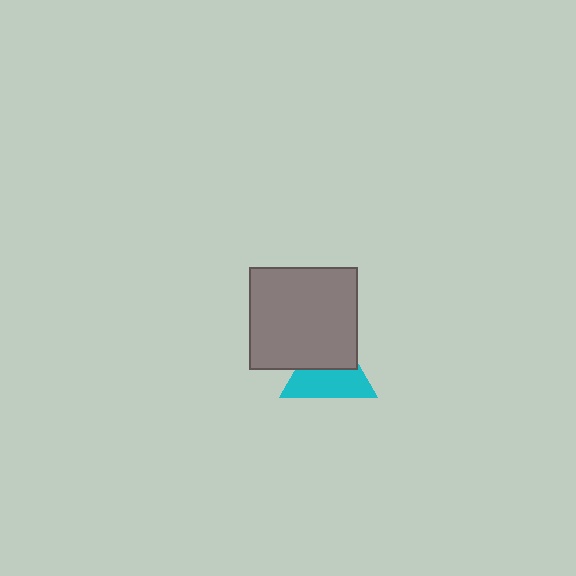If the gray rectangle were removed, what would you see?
You would see the complete cyan triangle.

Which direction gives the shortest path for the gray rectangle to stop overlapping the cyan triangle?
Moving up gives the shortest separation.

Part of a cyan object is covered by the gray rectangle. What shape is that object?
It is a triangle.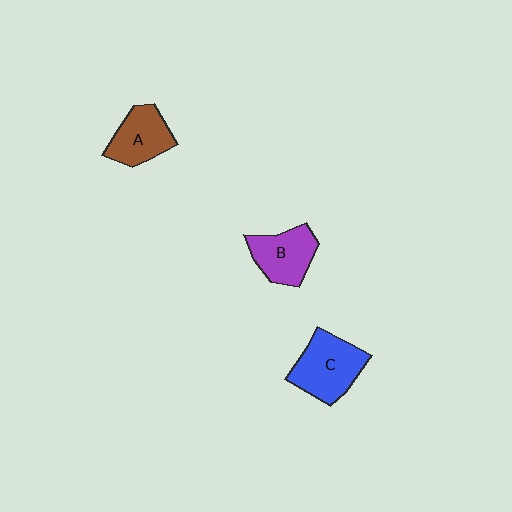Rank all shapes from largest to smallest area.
From largest to smallest: C (blue), B (purple), A (brown).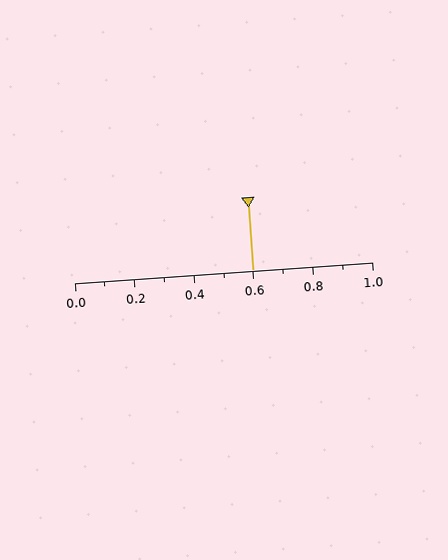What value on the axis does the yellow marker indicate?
The marker indicates approximately 0.6.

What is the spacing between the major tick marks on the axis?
The major ticks are spaced 0.2 apart.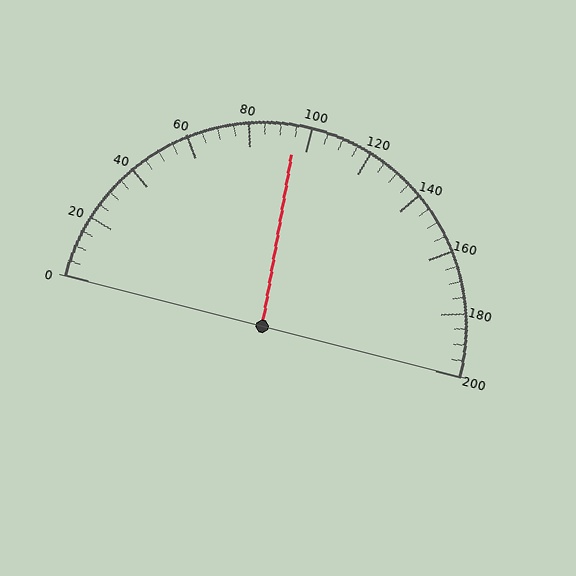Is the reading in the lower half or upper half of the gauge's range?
The reading is in the lower half of the range (0 to 200).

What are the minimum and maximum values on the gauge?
The gauge ranges from 0 to 200.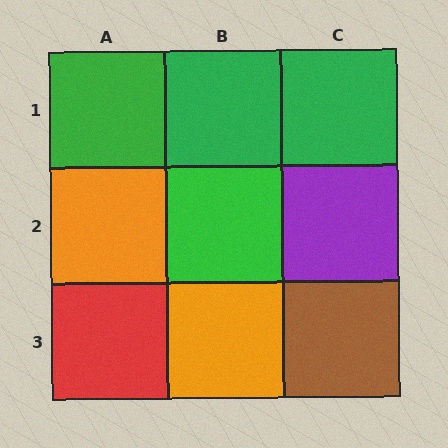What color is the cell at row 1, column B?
Green.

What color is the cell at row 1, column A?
Green.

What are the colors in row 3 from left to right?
Red, orange, brown.